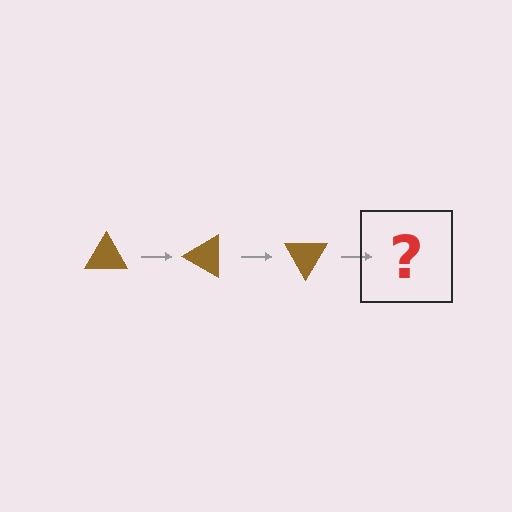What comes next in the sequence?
The next element should be a brown triangle rotated 90 degrees.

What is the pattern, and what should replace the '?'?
The pattern is that the triangle rotates 30 degrees each step. The '?' should be a brown triangle rotated 90 degrees.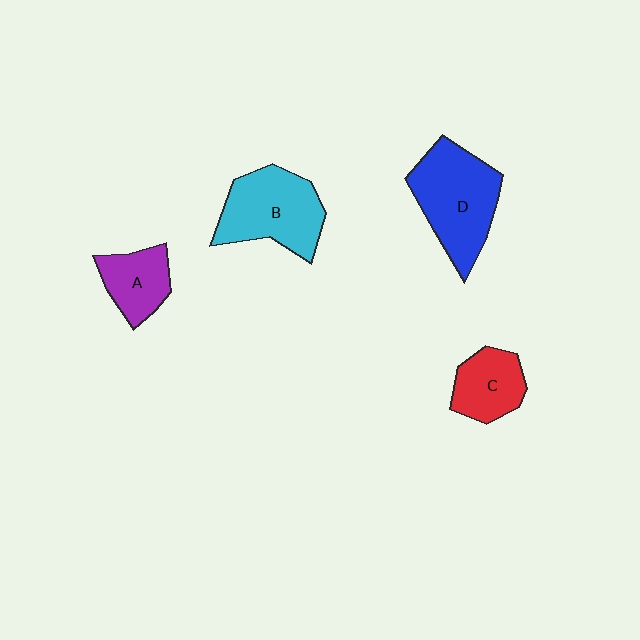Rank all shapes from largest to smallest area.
From largest to smallest: D (blue), B (cyan), C (red), A (purple).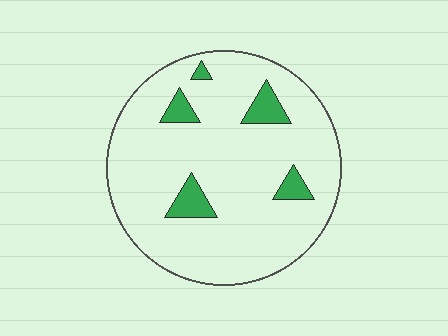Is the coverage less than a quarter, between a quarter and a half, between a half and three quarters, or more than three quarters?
Less than a quarter.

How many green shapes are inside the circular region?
5.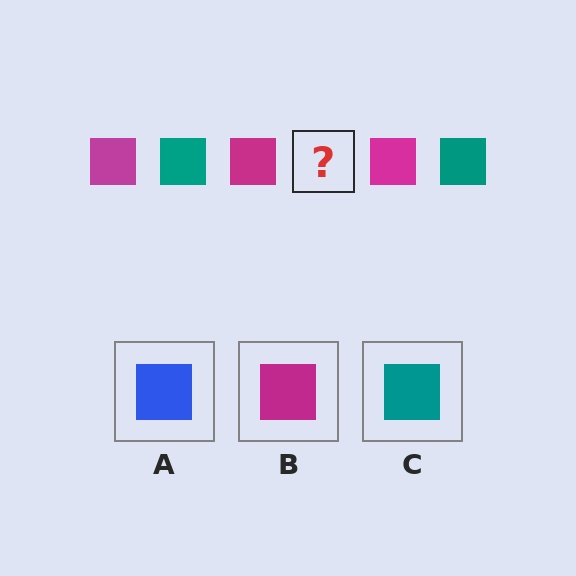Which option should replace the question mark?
Option C.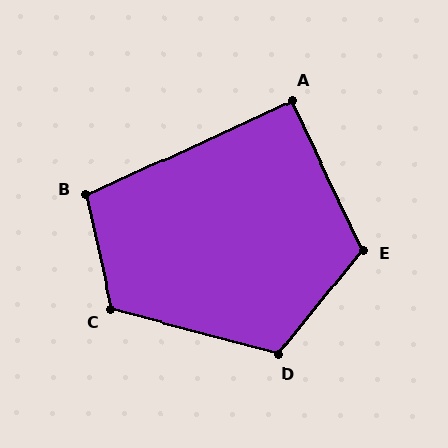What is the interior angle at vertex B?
Approximately 102 degrees (obtuse).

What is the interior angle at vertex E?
Approximately 116 degrees (obtuse).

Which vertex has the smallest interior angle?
A, at approximately 91 degrees.